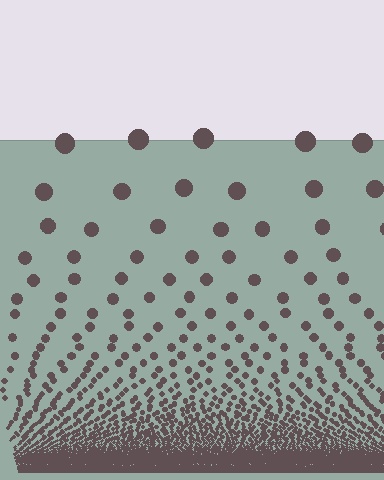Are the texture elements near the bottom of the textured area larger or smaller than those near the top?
Smaller. The gradient is inverted — elements near the bottom are smaller and denser.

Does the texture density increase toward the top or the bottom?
Density increases toward the bottom.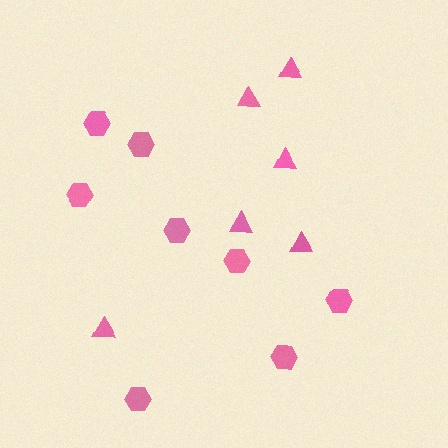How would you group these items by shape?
There are 2 groups: one group of triangles (6) and one group of hexagons (8).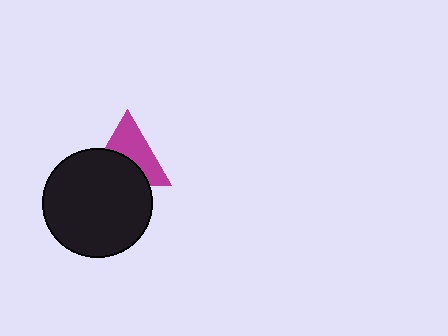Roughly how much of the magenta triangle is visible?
About half of it is visible (roughly 54%).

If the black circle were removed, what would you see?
You would see the complete magenta triangle.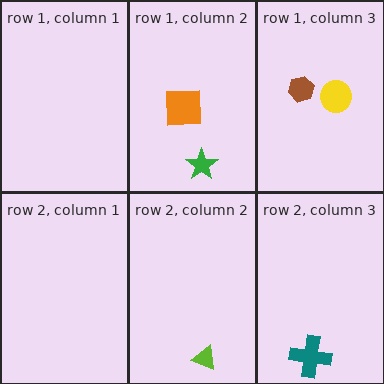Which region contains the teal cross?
The row 2, column 3 region.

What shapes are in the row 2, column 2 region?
The lime triangle.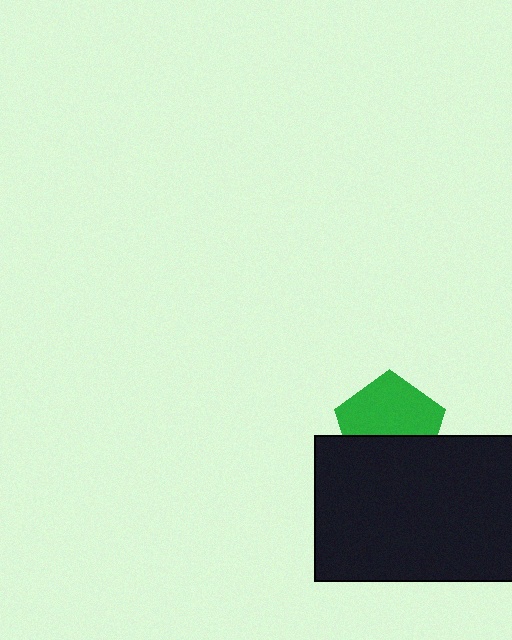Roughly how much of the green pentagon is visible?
About half of it is visible (roughly 60%).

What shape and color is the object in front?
The object in front is a black rectangle.